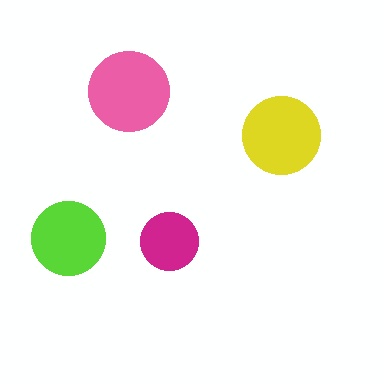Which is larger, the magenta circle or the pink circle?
The pink one.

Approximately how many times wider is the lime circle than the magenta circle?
About 1.5 times wider.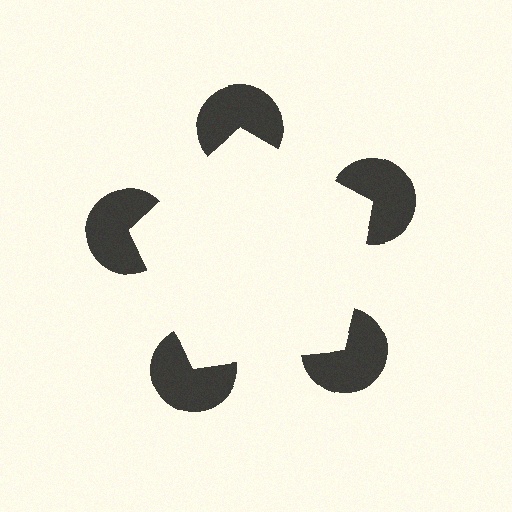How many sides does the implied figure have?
5 sides.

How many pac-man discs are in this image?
There are 5 — one at each vertex of the illusory pentagon.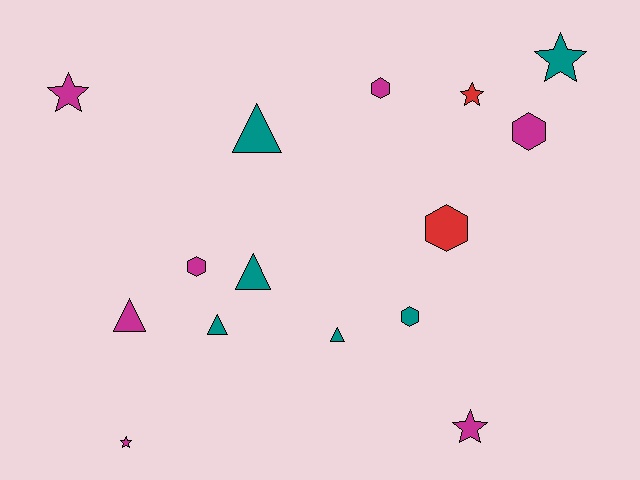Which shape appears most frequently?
Triangle, with 5 objects.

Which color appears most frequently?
Magenta, with 7 objects.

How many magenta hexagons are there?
There are 3 magenta hexagons.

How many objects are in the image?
There are 15 objects.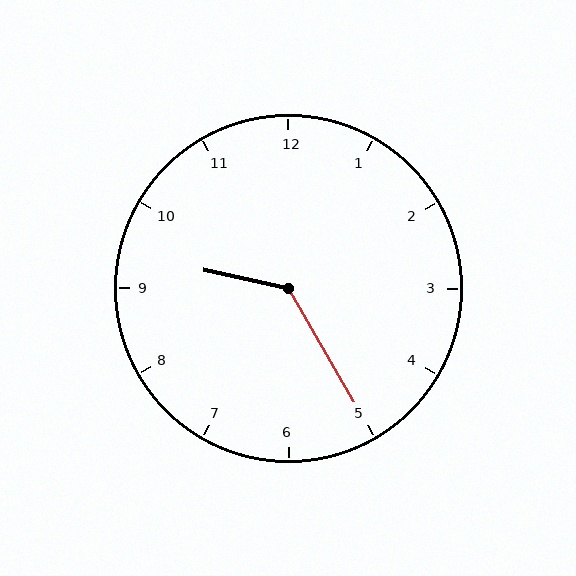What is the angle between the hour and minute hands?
Approximately 132 degrees.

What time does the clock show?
9:25.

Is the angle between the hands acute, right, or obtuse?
It is obtuse.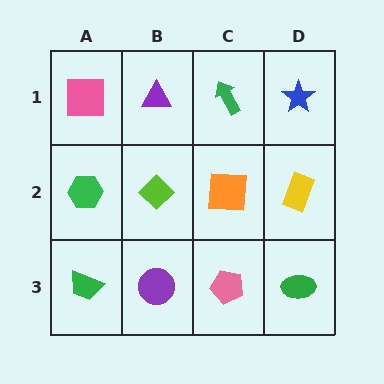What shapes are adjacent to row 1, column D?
A yellow rectangle (row 2, column D), a green arrow (row 1, column C).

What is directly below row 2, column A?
A green trapezoid.